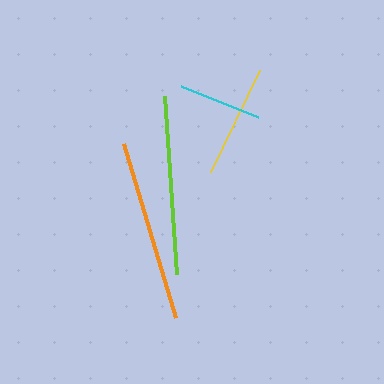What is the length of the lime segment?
The lime segment is approximately 178 pixels long.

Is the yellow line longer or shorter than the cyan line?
The yellow line is longer than the cyan line.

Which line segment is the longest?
The orange line is the longest at approximately 181 pixels.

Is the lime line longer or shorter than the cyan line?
The lime line is longer than the cyan line.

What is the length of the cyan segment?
The cyan segment is approximately 83 pixels long.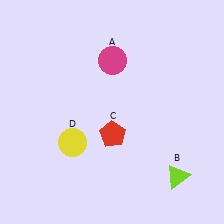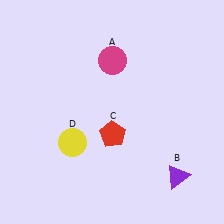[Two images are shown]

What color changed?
The triangle (B) changed from lime in Image 1 to purple in Image 2.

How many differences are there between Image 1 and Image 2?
There is 1 difference between the two images.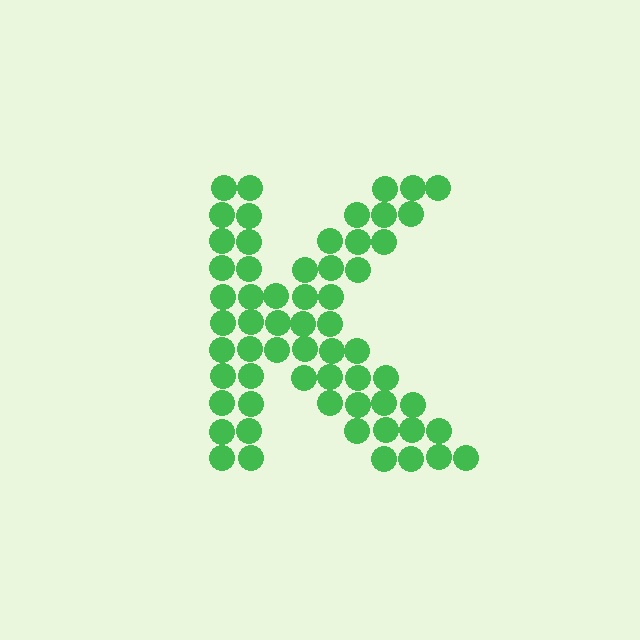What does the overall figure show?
The overall figure shows the letter K.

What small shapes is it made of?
It is made of small circles.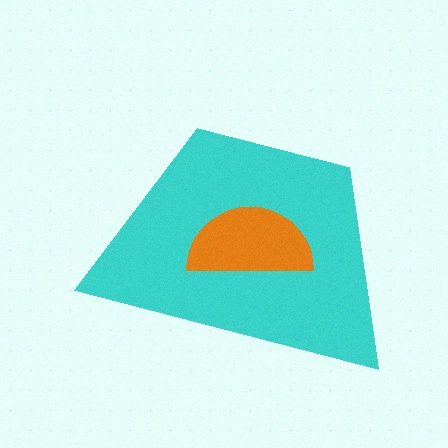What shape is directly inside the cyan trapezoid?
The orange semicircle.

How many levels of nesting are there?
2.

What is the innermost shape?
The orange semicircle.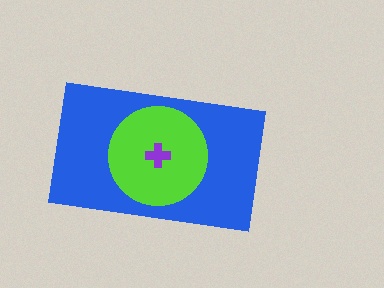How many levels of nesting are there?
3.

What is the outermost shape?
The blue rectangle.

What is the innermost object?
The purple cross.